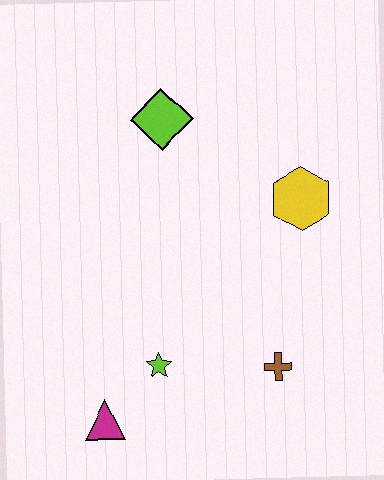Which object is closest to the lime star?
The magenta triangle is closest to the lime star.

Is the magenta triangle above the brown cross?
No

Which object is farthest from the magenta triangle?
The lime diamond is farthest from the magenta triangle.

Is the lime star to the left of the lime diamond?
Yes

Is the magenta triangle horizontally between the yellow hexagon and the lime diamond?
No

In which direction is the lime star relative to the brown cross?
The lime star is to the left of the brown cross.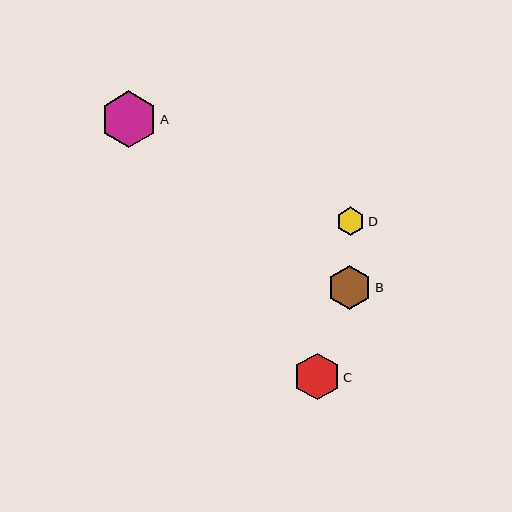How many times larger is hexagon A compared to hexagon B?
Hexagon A is approximately 1.3 times the size of hexagon B.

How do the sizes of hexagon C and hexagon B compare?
Hexagon C and hexagon B are approximately the same size.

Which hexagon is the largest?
Hexagon A is the largest with a size of approximately 56 pixels.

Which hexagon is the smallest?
Hexagon D is the smallest with a size of approximately 29 pixels.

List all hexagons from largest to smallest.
From largest to smallest: A, C, B, D.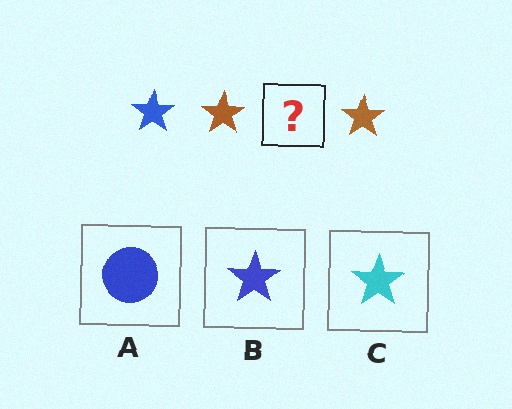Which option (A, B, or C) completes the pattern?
B.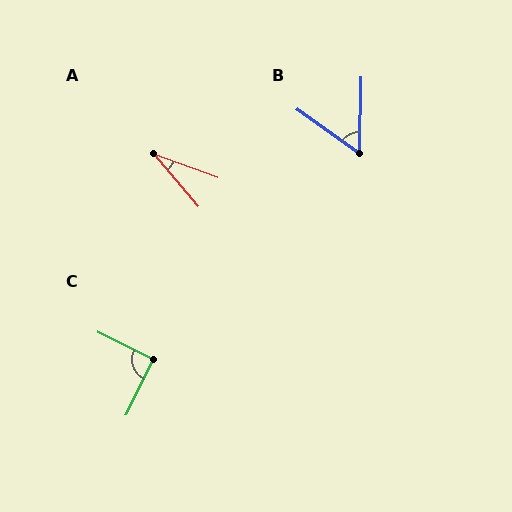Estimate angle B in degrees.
Approximately 55 degrees.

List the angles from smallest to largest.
A (30°), B (55°), C (91°).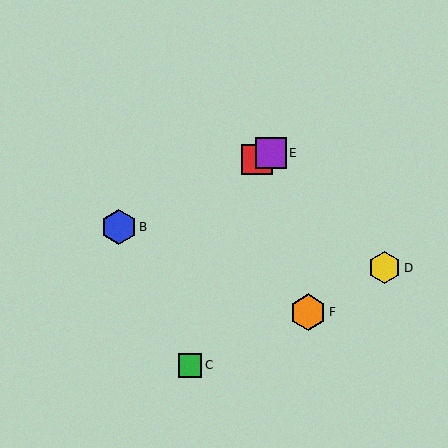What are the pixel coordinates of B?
Object B is at (119, 227).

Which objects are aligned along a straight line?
Objects A, B, E are aligned along a straight line.